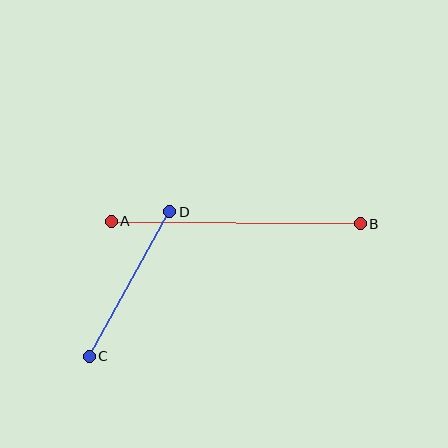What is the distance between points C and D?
The distance is approximately 165 pixels.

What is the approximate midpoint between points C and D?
The midpoint is at approximately (130, 284) pixels.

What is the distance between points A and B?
The distance is approximately 249 pixels.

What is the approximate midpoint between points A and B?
The midpoint is at approximately (236, 223) pixels.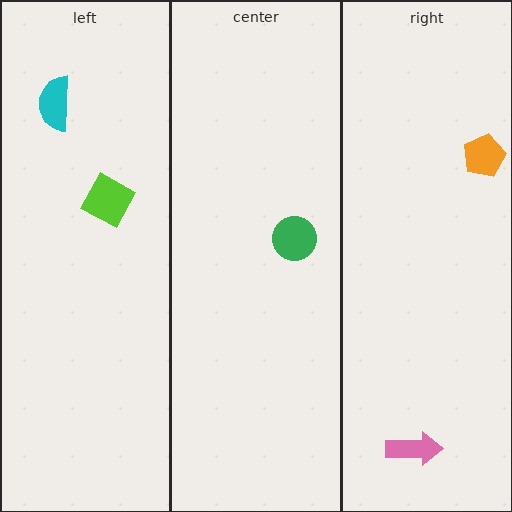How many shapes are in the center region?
1.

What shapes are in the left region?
The lime diamond, the cyan semicircle.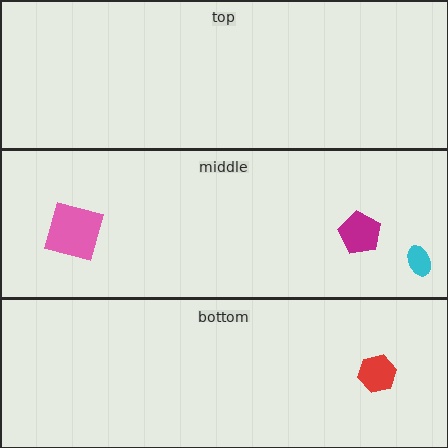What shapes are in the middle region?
The magenta pentagon, the cyan ellipse, the pink square.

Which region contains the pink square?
The middle region.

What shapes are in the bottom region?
The red hexagon.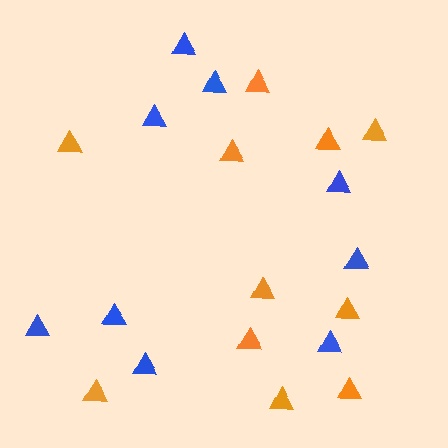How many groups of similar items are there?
There are 2 groups: one group of orange triangles (11) and one group of blue triangles (9).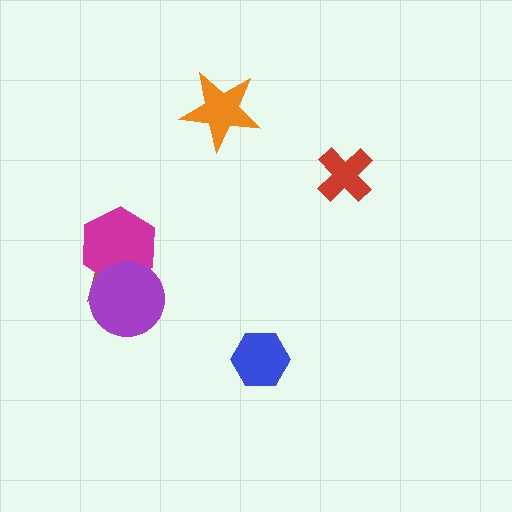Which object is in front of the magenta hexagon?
The purple circle is in front of the magenta hexagon.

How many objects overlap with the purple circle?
2 objects overlap with the purple circle.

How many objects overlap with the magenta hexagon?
2 objects overlap with the magenta hexagon.